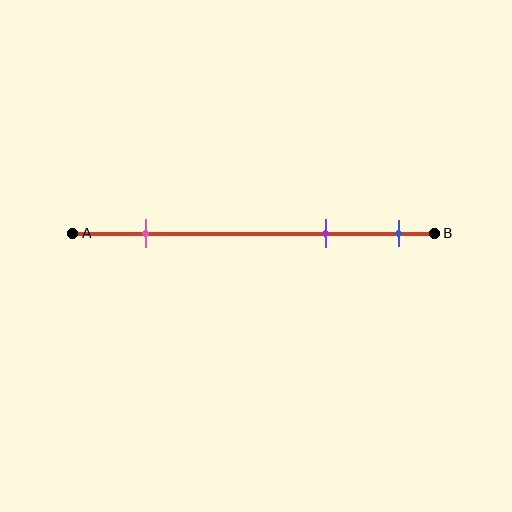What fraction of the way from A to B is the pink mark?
The pink mark is approximately 20% (0.2) of the way from A to B.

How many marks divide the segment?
There are 3 marks dividing the segment.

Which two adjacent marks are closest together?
The purple and blue marks are the closest adjacent pair.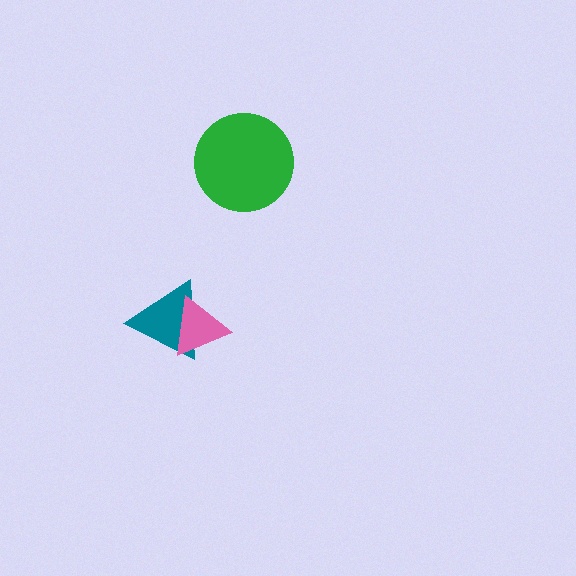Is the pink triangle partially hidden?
No, no other shape covers it.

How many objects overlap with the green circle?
0 objects overlap with the green circle.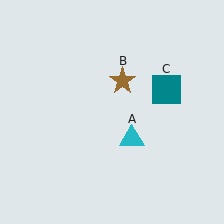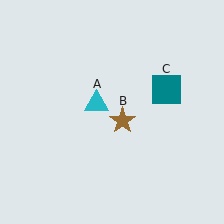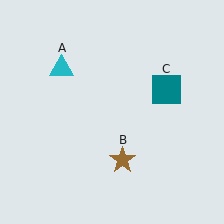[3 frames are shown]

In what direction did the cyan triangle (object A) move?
The cyan triangle (object A) moved up and to the left.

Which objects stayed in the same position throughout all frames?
Teal square (object C) remained stationary.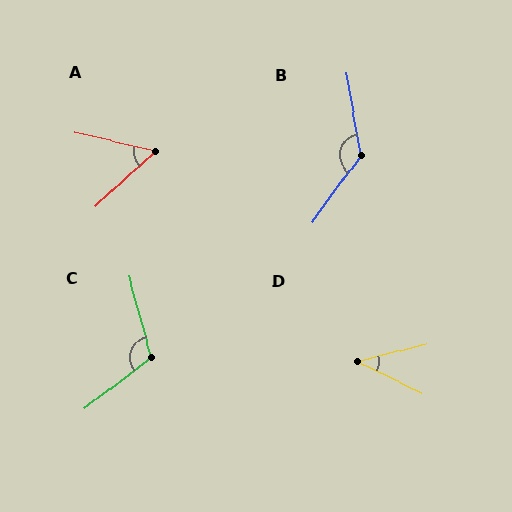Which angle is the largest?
B, at approximately 135 degrees.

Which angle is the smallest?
D, at approximately 41 degrees.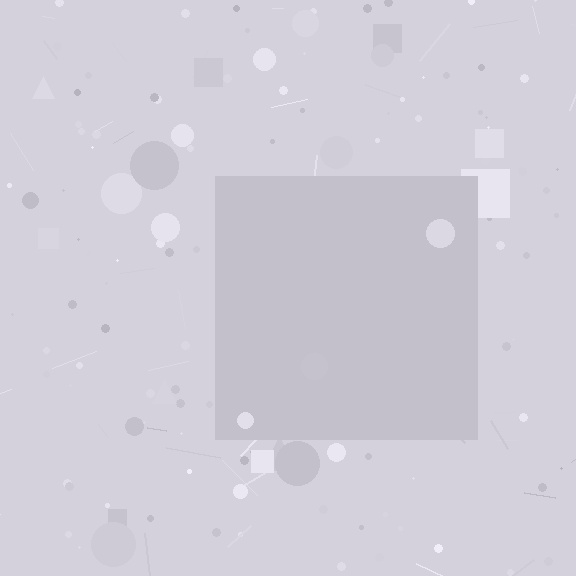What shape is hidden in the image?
A square is hidden in the image.